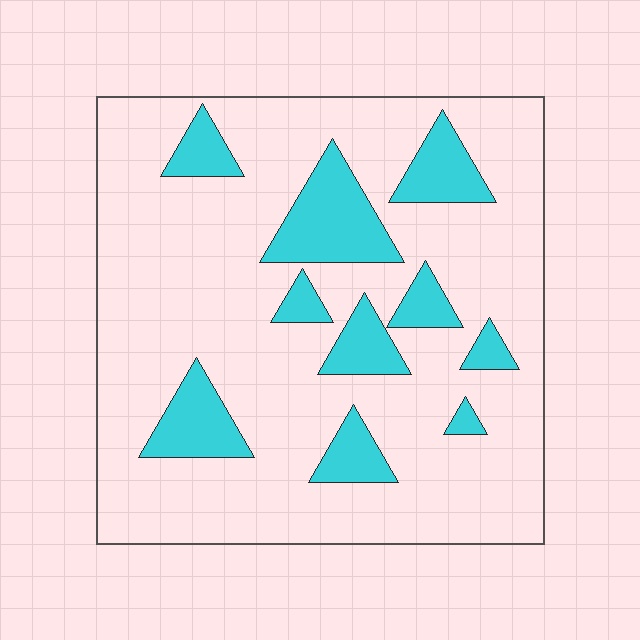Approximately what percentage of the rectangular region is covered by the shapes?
Approximately 20%.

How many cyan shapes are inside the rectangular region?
10.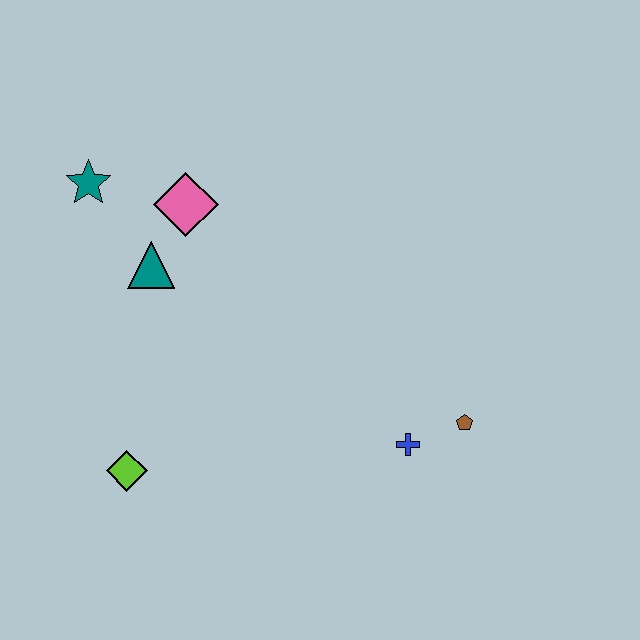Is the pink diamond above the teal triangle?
Yes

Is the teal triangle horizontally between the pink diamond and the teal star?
Yes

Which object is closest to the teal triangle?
The pink diamond is closest to the teal triangle.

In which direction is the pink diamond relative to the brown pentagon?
The pink diamond is to the left of the brown pentagon.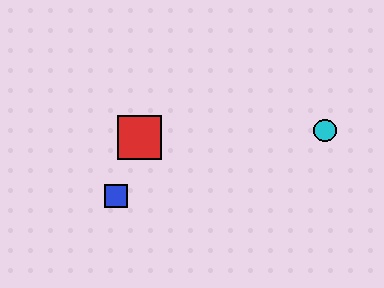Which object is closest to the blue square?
The red square is closest to the blue square.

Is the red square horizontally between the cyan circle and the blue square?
Yes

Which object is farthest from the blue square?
The cyan circle is farthest from the blue square.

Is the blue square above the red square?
No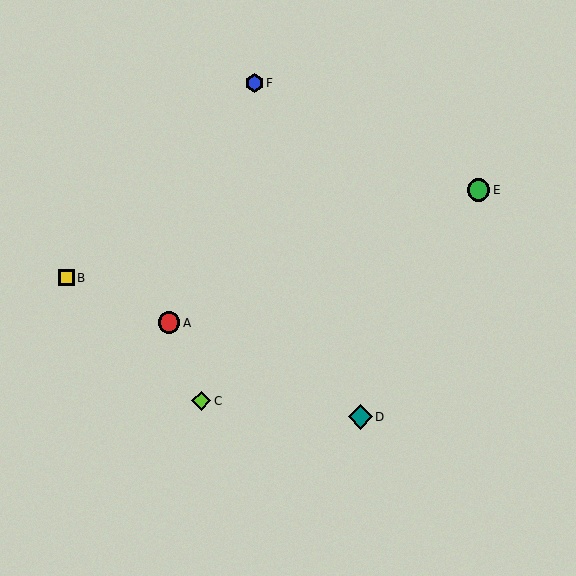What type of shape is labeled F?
Shape F is a blue hexagon.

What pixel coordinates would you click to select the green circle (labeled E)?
Click at (479, 190) to select the green circle E.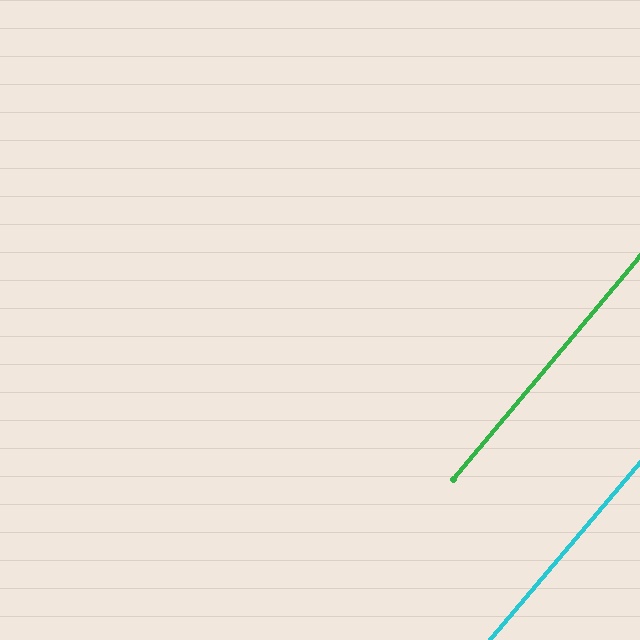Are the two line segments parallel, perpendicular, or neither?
Parallel — their directions differ by only 0.3°.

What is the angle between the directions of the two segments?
Approximately 0 degrees.